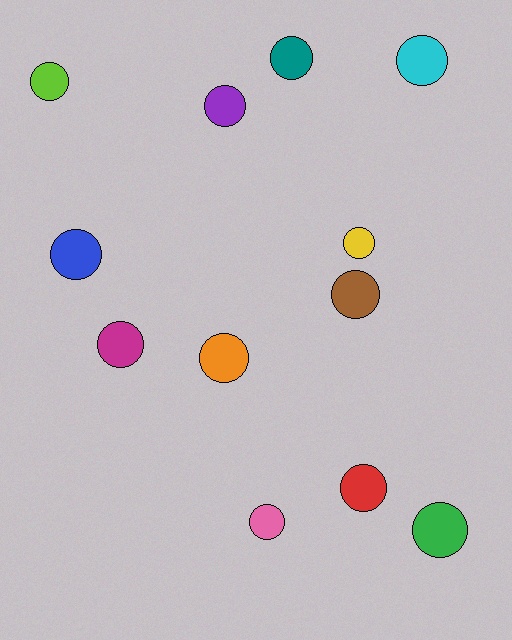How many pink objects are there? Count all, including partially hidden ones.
There is 1 pink object.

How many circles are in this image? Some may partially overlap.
There are 12 circles.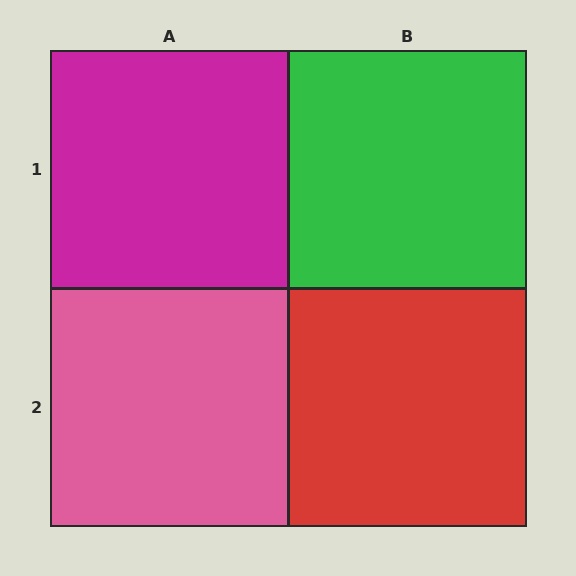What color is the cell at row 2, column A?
Pink.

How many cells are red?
1 cell is red.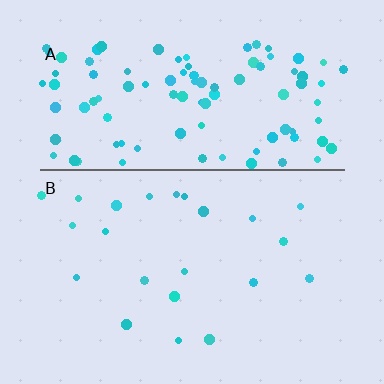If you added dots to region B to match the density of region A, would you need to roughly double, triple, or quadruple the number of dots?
Approximately quadruple.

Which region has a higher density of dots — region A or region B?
A (the top).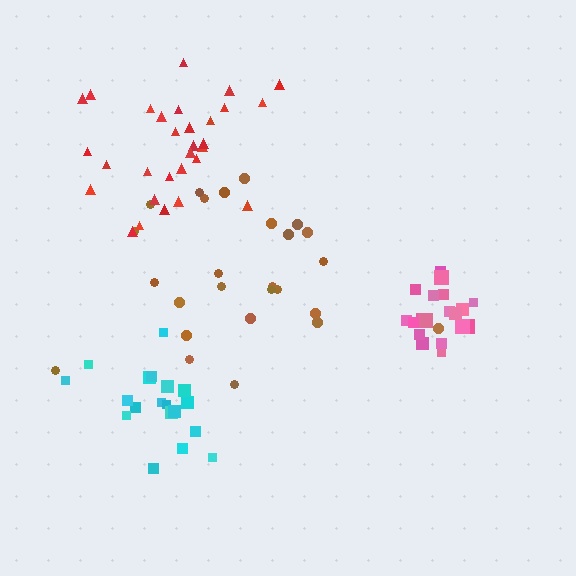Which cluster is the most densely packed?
Pink.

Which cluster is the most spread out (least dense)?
Brown.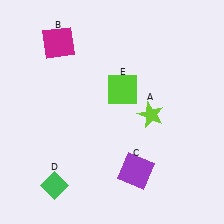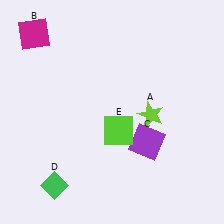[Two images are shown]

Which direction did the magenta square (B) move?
The magenta square (B) moved left.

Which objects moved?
The objects that moved are: the magenta square (B), the purple square (C), the lime square (E).